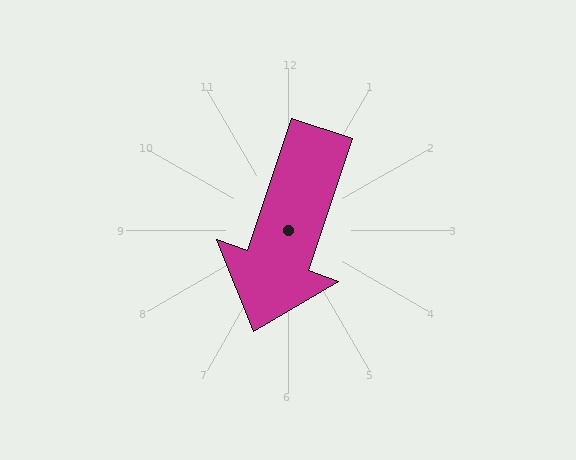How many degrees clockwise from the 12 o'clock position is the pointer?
Approximately 199 degrees.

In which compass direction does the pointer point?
South.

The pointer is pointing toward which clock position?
Roughly 7 o'clock.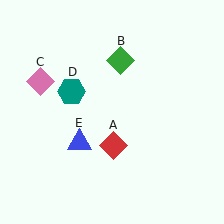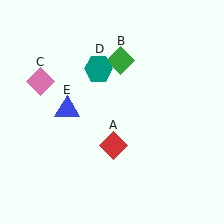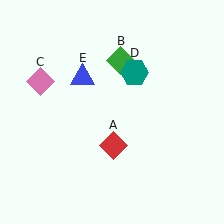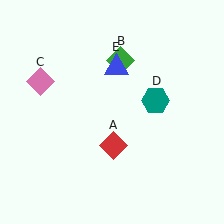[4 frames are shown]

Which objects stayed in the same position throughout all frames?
Red diamond (object A) and green diamond (object B) and pink diamond (object C) remained stationary.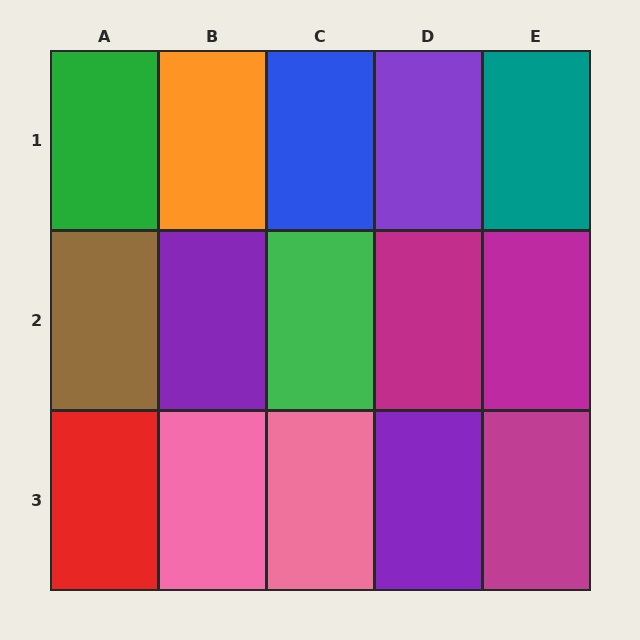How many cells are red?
1 cell is red.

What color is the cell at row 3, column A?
Red.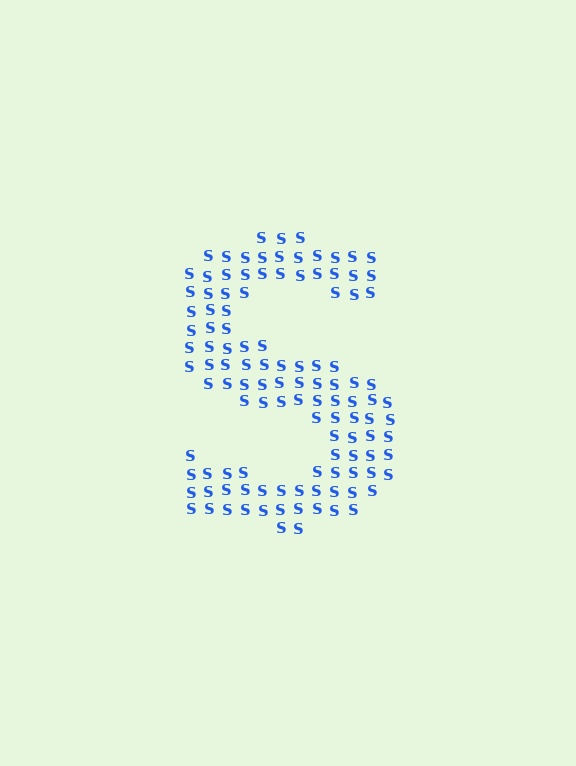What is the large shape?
The large shape is the letter S.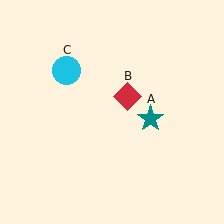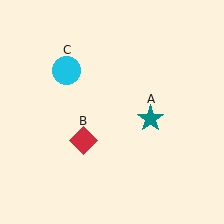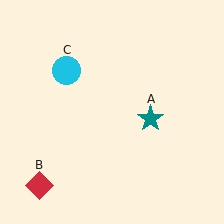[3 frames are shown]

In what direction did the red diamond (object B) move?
The red diamond (object B) moved down and to the left.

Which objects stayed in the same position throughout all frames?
Teal star (object A) and cyan circle (object C) remained stationary.